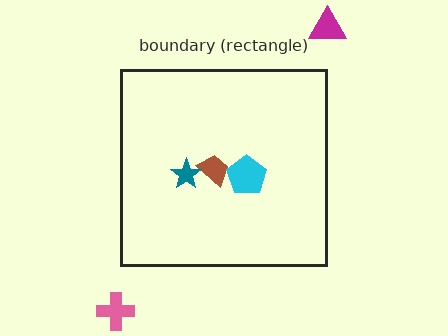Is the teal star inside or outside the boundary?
Inside.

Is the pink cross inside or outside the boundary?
Outside.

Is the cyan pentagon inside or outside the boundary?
Inside.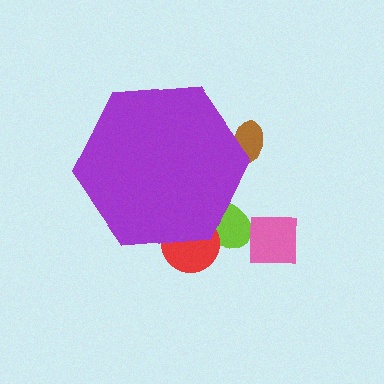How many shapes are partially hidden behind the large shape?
3 shapes are partially hidden.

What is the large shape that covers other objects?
A purple hexagon.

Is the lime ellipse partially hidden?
Yes, the lime ellipse is partially hidden behind the purple hexagon.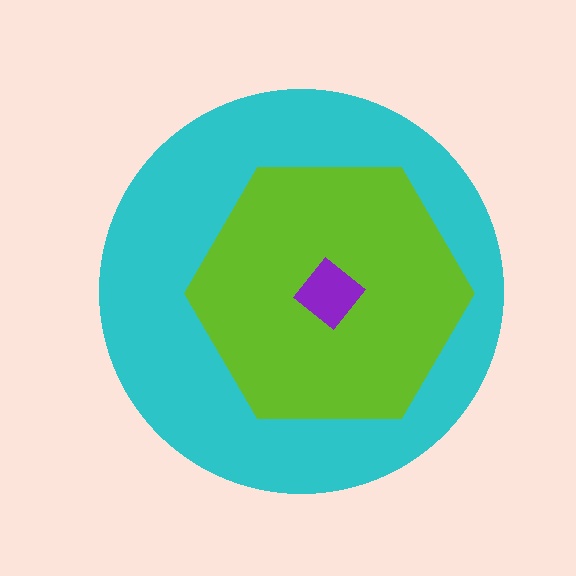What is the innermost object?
The purple diamond.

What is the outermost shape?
The cyan circle.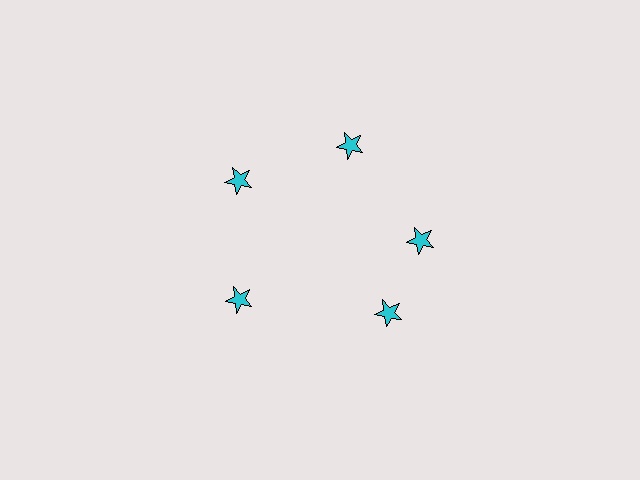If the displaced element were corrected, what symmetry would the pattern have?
It would have 5-fold rotational symmetry — the pattern would map onto itself every 72 degrees.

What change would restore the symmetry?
The symmetry would be restored by rotating it back into even spacing with its neighbors so that all 5 stars sit at equal angles and equal distance from the center.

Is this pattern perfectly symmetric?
No. The 5 cyan stars are arranged in a ring, but one element near the 5 o'clock position is rotated out of alignment along the ring, breaking the 5-fold rotational symmetry.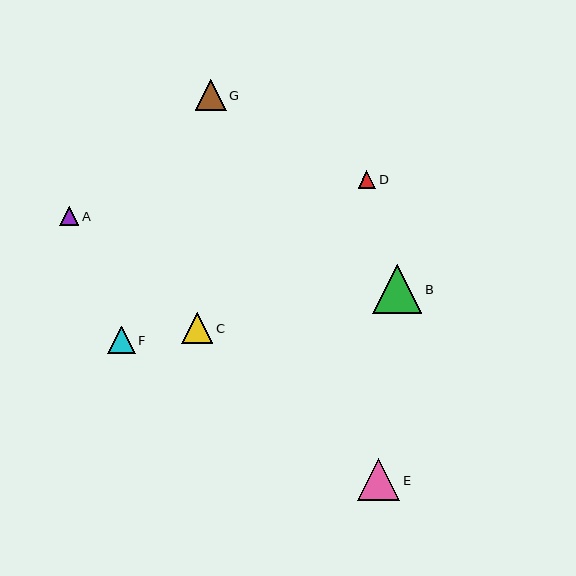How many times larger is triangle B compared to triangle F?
Triangle B is approximately 1.8 times the size of triangle F.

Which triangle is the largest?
Triangle B is the largest with a size of approximately 49 pixels.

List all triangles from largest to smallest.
From largest to smallest: B, E, C, G, F, A, D.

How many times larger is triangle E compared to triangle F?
Triangle E is approximately 1.6 times the size of triangle F.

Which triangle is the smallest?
Triangle D is the smallest with a size of approximately 17 pixels.